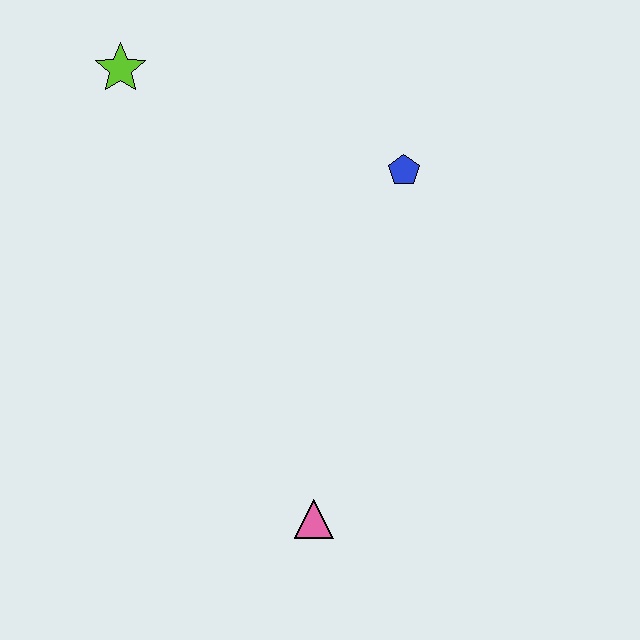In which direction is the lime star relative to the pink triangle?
The lime star is above the pink triangle.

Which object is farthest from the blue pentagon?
The pink triangle is farthest from the blue pentagon.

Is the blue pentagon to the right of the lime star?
Yes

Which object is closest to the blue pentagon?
The lime star is closest to the blue pentagon.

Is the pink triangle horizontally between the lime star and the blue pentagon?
Yes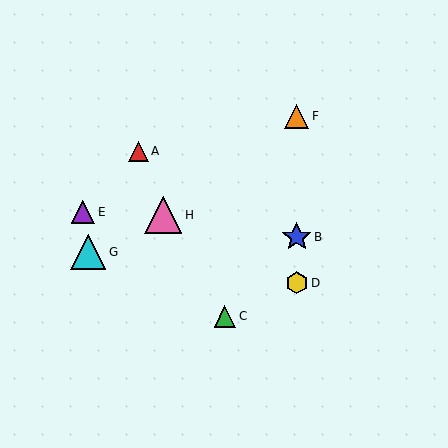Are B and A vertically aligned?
No, B is at x≈297 and A is at x≈138.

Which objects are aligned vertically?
Objects B, D, F are aligned vertically.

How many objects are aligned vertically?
3 objects (B, D, F) are aligned vertically.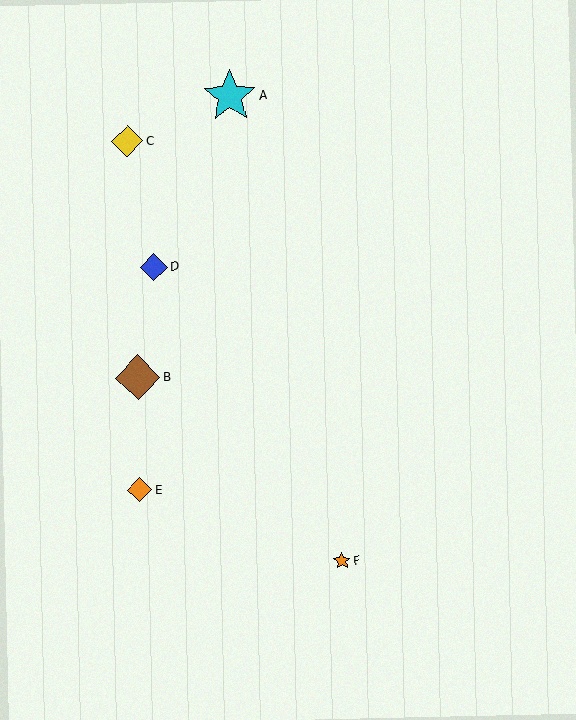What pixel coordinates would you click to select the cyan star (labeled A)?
Click at (230, 96) to select the cyan star A.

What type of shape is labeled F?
Shape F is an orange star.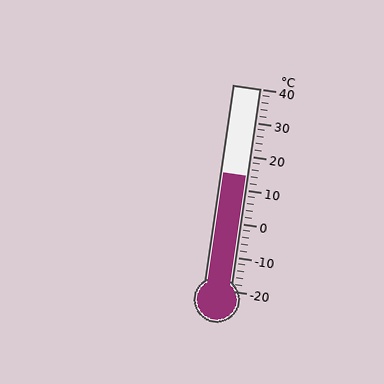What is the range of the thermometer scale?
The thermometer scale ranges from -20°C to 40°C.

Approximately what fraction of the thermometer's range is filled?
The thermometer is filled to approximately 55% of its range.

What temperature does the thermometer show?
The thermometer shows approximately 14°C.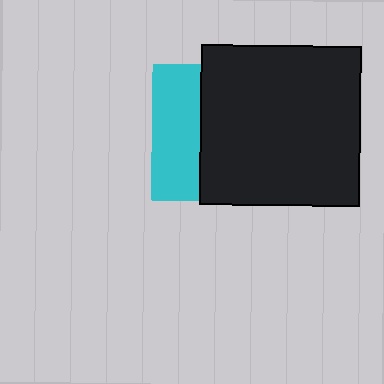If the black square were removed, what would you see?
You would see the complete cyan square.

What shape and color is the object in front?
The object in front is a black square.